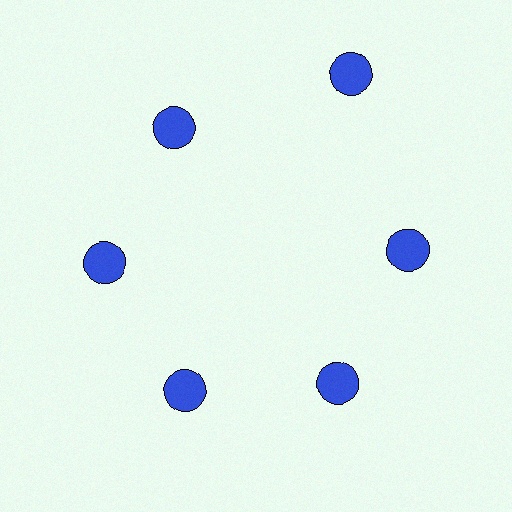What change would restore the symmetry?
The symmetry would be restored by moving it inward, back onto the ring so that all 6 circles sit at equal angles and equal distance from the center.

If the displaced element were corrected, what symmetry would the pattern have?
It would have 6-fold rotational symmetry — the pattern would map onto itself every 60 degrees.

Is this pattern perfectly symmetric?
No. The 6 blue circles are arranged in a ring, but one element near the 1 o'clock position is pushed outward from the center, breaking the 6-fold rotational symmetry.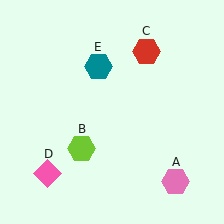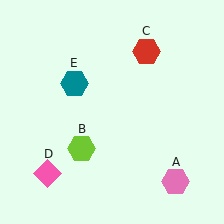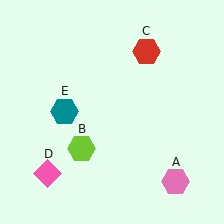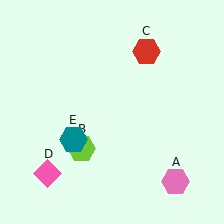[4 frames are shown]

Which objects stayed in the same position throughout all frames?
Pink hexagon (object A) and lime hexagon (object B) and red hexagon (object C) and pink diamond (object D) remained stationary.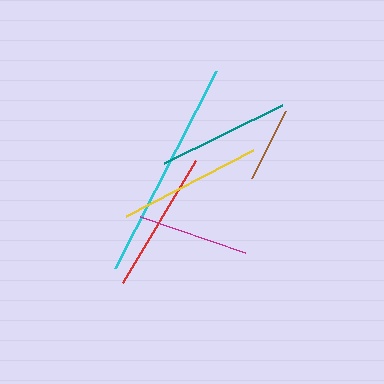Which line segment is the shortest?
The brown line is the shortest at approximately 75 pixels.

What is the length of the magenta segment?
The magenta segment is approximately 112 pixels long.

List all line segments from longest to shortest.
From longest to shortest: cyan, yellow, red, teal, magenta, brown.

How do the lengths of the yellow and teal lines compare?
The yellow and teal lines are approximately the same length.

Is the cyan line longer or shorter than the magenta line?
The cyan line is longer than the magenta line.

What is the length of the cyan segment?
The cyan segment is approximately 221 pixels long.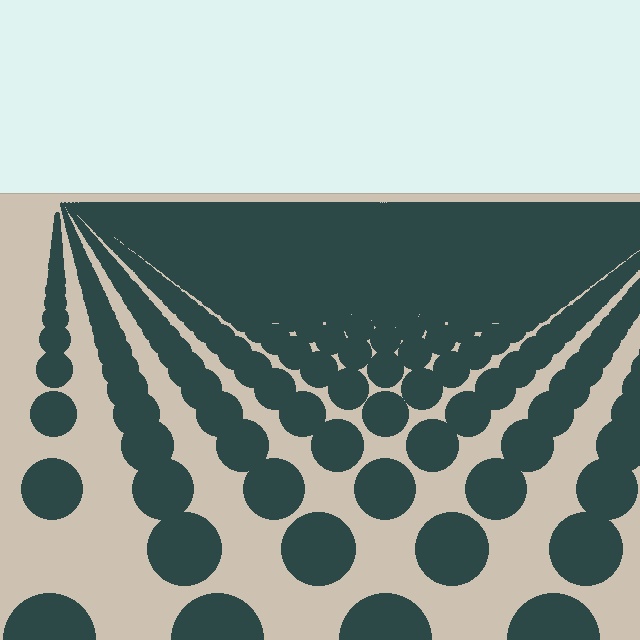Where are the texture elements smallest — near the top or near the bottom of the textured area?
Near the top.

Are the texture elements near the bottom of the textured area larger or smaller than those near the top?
Larger. Near the bottom, elements are closer to the viewer and appear at a bigger on-screen size.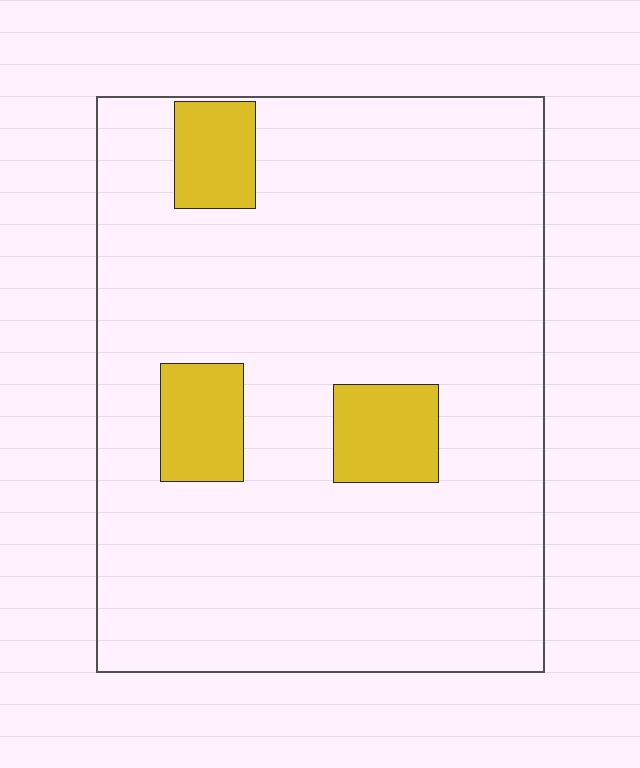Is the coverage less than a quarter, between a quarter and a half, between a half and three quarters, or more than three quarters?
Less than a quarter.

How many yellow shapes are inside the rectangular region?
3.